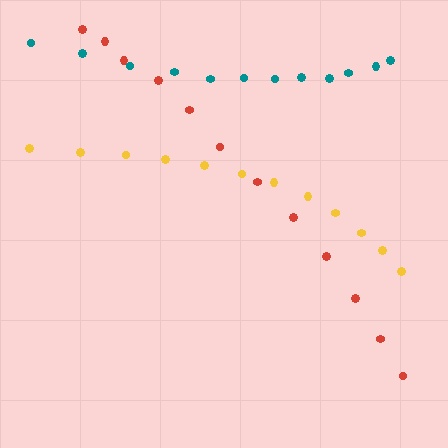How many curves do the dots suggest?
There are 3 distinct paths.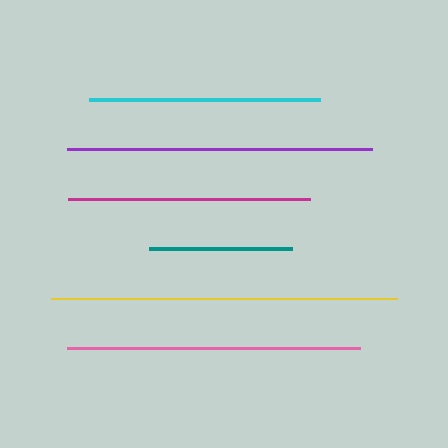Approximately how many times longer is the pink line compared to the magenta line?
The pink line is approximately 1.2 times the length of the magenta line.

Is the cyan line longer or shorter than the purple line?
The purple line is longer than the cyan line.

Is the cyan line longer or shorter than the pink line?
The pink line is longer than the cyan line.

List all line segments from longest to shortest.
From longest to shortest: yellow, purple, pink, magenta, cyan, teal.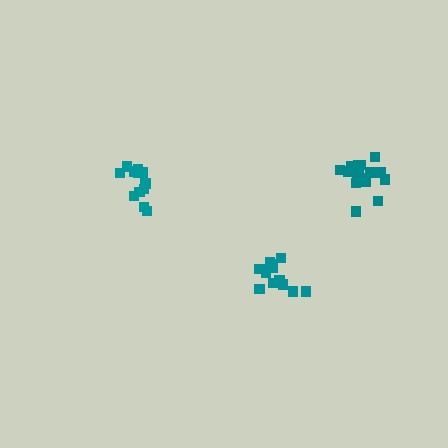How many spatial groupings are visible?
There are 3 spatial groupings.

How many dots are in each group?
Group 1: 13 dots, Group 2: 12 dots, Group 3: 17 dots (42 total).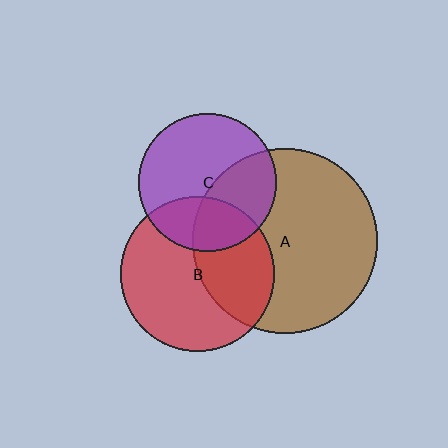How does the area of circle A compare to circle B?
Approximately 1.4 times.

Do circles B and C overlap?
Yes.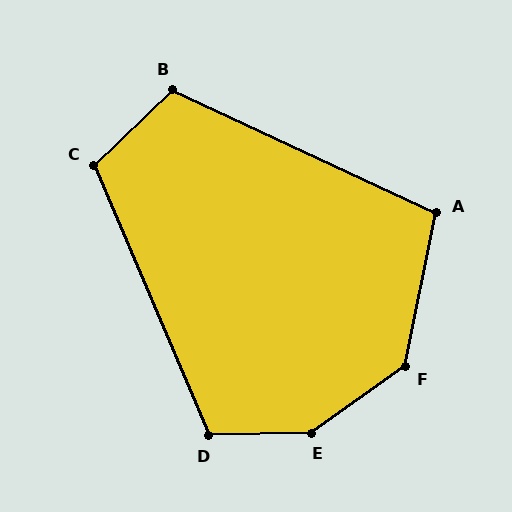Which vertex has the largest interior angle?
E, at approximately 146 degrees.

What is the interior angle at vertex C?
Approximately 111 degrees (obtuse).